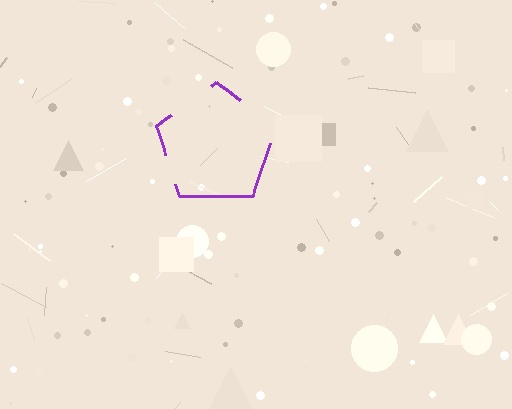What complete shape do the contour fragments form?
The contour fragments form a pentagon.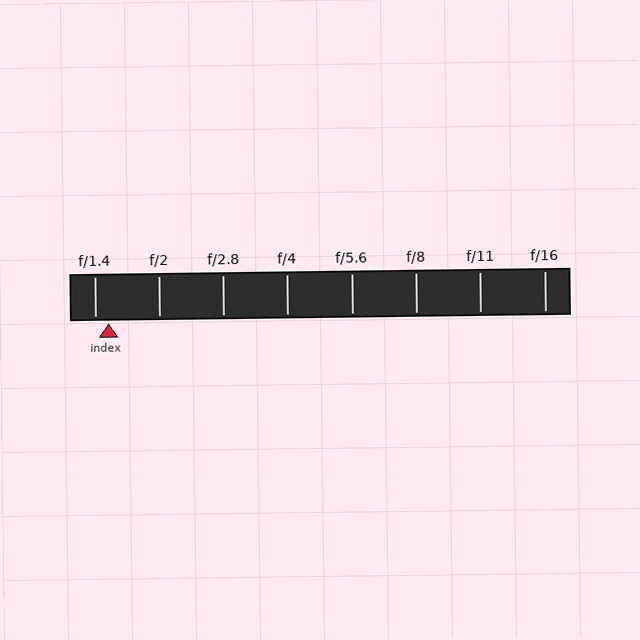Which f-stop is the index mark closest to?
The index mark is closest to f/1.4.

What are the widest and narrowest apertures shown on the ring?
The widest aperture shown is f/1.4 and the narrowest is f/16.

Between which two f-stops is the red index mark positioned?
The index mark is between f/1.4 and f/2.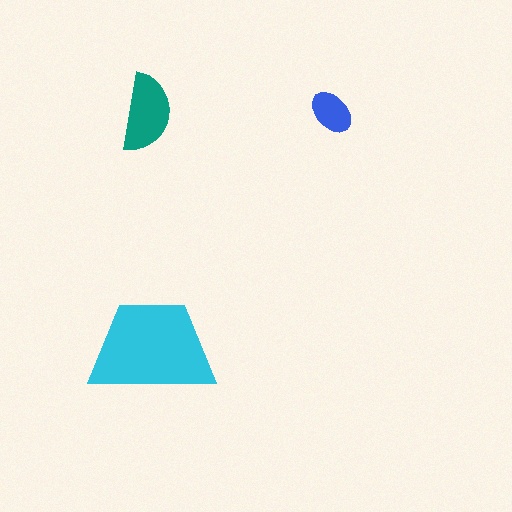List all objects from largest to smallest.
The cyan trapezoid, the teal semicircle, the blue ellipse.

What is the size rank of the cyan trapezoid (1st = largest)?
1st.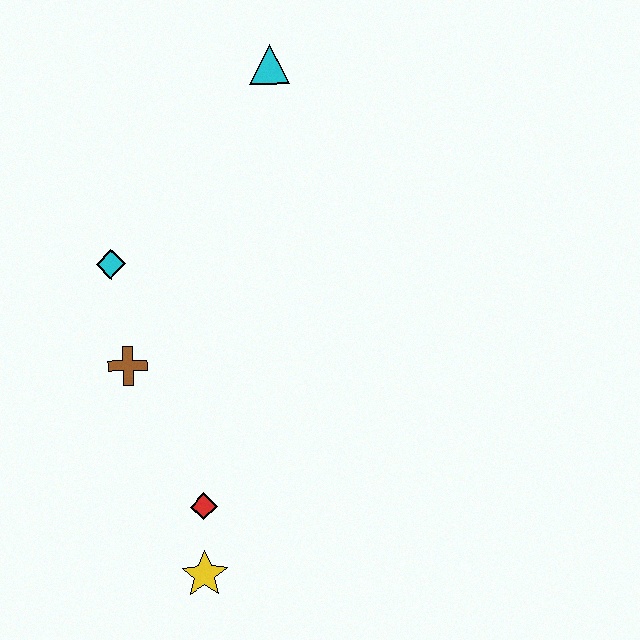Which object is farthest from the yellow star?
The cyan triangle is farthest from the yellow star.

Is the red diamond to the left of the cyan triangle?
Yes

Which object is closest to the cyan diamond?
The brown cross is closest to the cyan diamond.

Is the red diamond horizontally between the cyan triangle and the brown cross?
Yes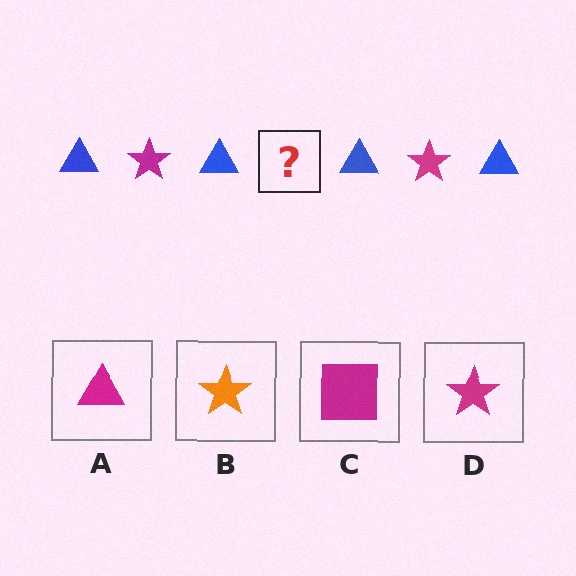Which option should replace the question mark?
Option D.